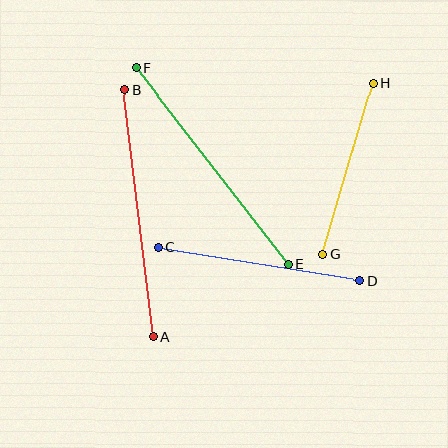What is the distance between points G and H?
The distance is approximately 179 pixels.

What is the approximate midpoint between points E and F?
The midpoint is at approximately (212, 166) pixels.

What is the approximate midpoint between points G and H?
The midpoint is at approximately (348, 169) pixels.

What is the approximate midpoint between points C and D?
The midpoint is at approximately (259, 264) pixels.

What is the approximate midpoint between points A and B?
The midpoint is at approximately (139, 213) pixels.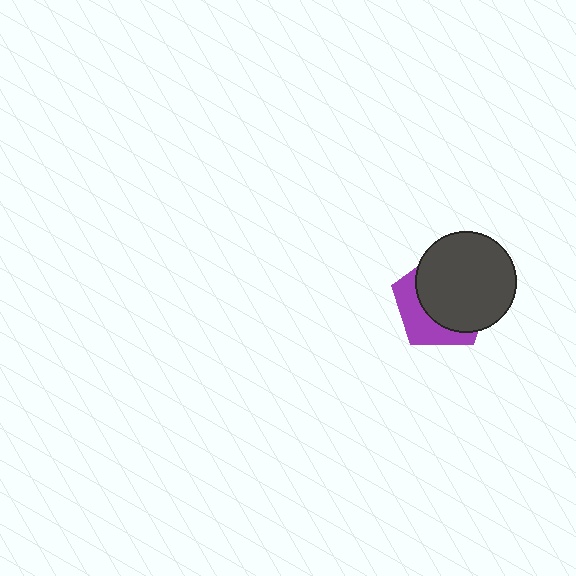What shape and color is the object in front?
The object in front is a dark gray circle.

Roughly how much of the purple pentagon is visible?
A small part of it is visible (roughly 35%).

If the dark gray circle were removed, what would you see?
You would see the complete purple pentagon.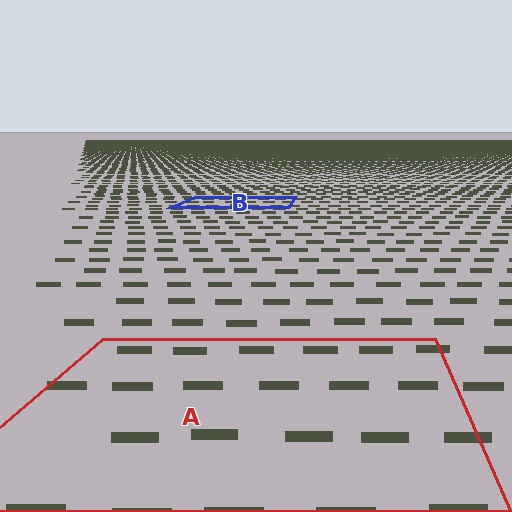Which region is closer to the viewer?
Region A is closer. The texture elements there are larger and more spread out.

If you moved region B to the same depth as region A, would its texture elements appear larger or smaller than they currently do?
They would appear larger. At a closer depth, the same texture elements are projected at a bigger on-screen size.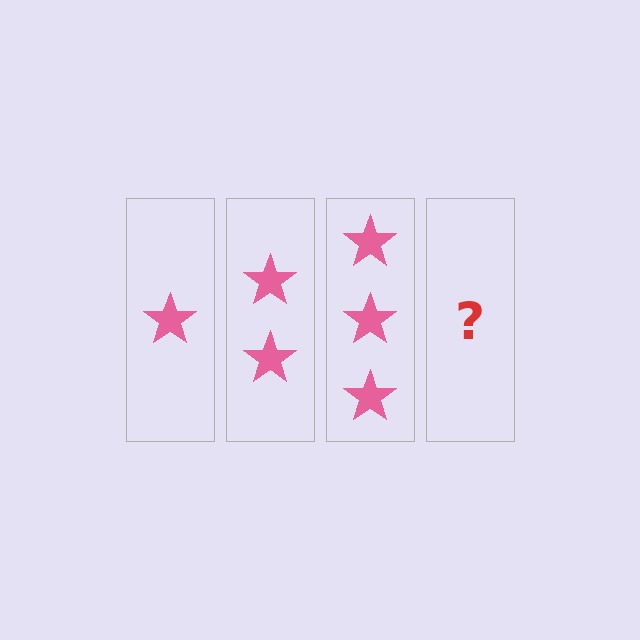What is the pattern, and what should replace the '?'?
The pattern is that each step adds one more star. The '?' should be 4 stars.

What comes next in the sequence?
The next element should be 4 stars.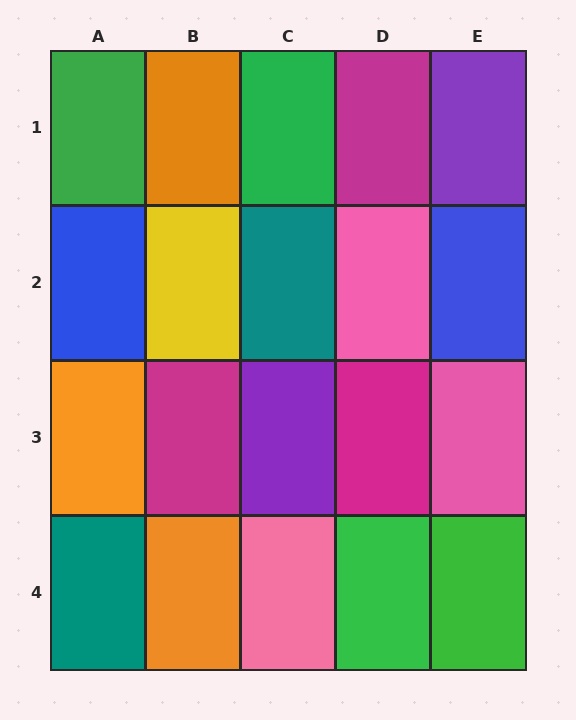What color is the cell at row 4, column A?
Teal.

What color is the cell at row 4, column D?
Green.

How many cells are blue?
2 cells are blue.